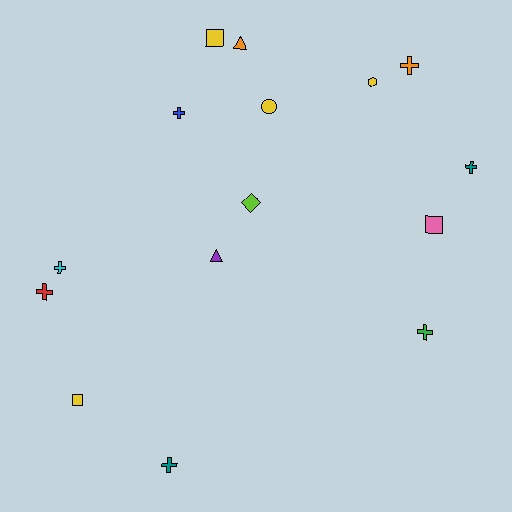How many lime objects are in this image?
There is 1 lime object.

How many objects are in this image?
There are 15 objects.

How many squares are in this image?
There are 3 squares.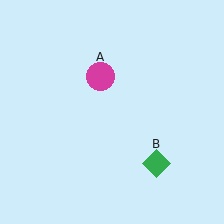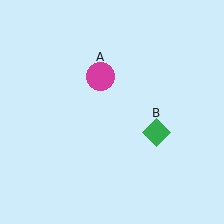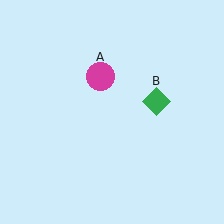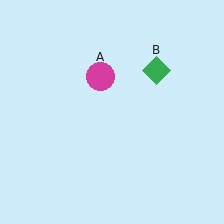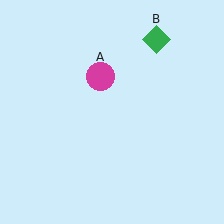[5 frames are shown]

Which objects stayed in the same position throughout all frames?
Magenta circle (object A) remained stationary.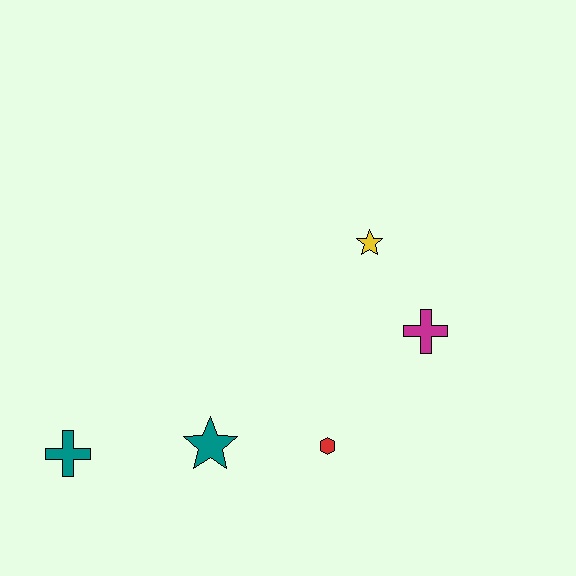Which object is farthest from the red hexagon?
The teal cross is farthest from the red hexagon.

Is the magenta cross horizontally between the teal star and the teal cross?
No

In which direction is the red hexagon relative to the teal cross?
The red hexagon is to the right of the teal cross.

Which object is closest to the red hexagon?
The teal star is closest to the red hexagon.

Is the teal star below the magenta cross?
Yes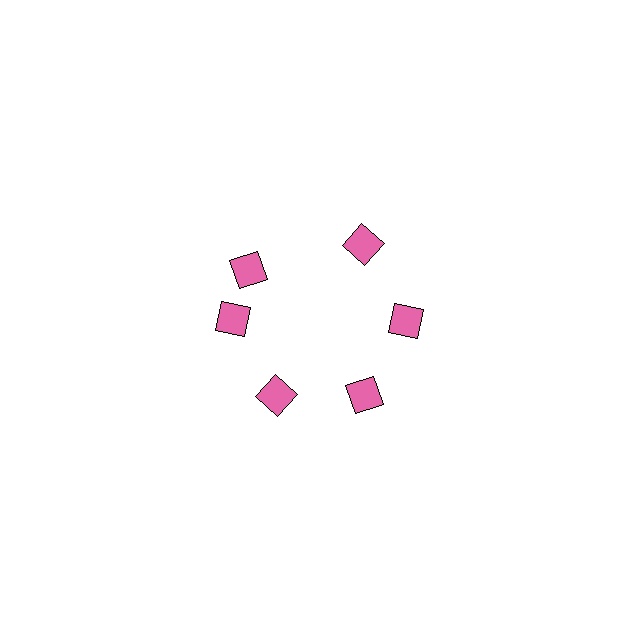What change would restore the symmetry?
The symmetry would be restored by rotating it back into even spacing with its neighbors so that all 6 diamonds sit at equal angles and equal distance from the center.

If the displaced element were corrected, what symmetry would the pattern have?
It would have 6-fold rotational symmetry — the pattern would map onto itself every 60 degrees.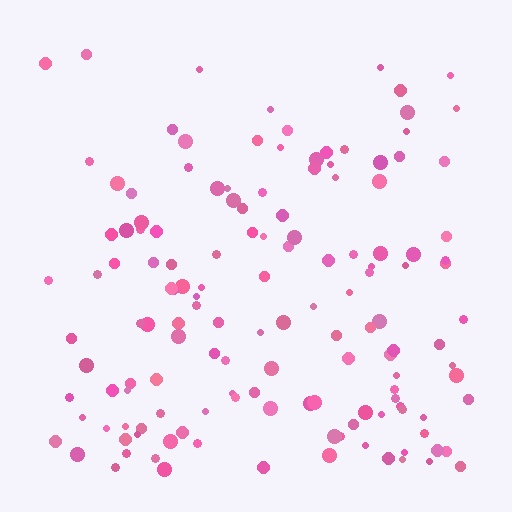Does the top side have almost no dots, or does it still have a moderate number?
Still a moderate number, just noticeably fewer than the bottom.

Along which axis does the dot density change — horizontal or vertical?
Vertical.